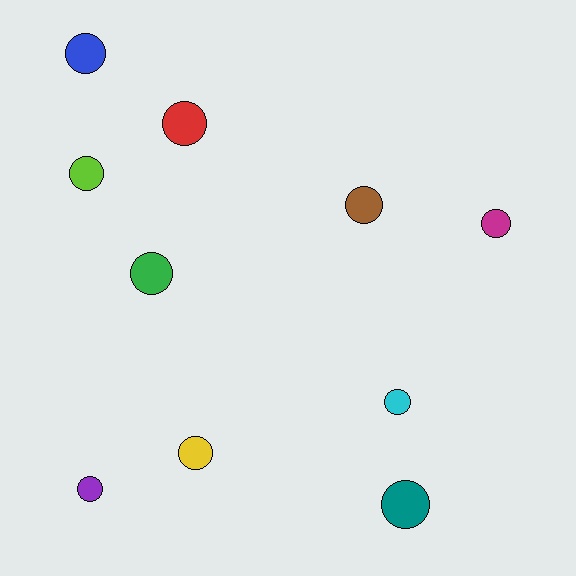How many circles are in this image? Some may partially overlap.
There are 10 circles.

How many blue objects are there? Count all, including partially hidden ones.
There is 1 blue object.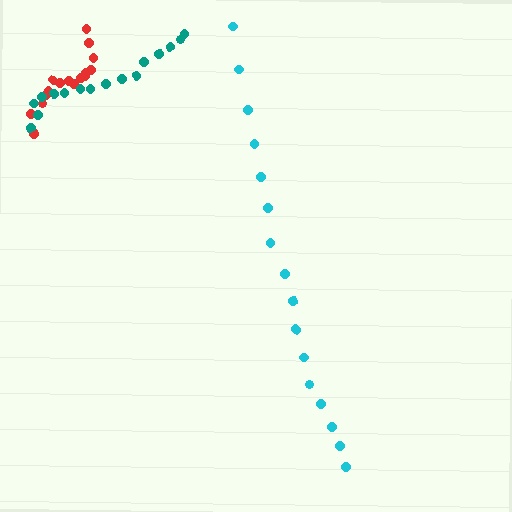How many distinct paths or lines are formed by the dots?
There are 3 distinct paths.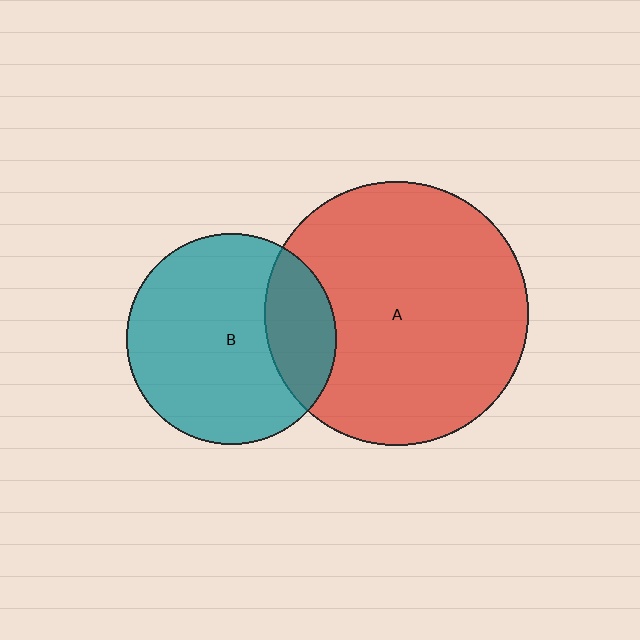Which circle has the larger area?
Circle A (red).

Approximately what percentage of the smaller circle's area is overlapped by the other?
Approximately 25%.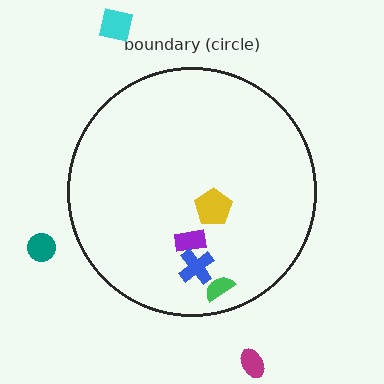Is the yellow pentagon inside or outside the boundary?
Inside.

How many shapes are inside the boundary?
4 inside, 3 outside.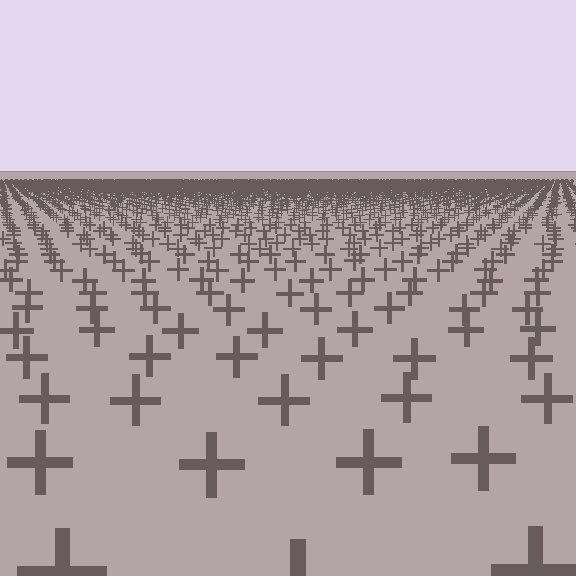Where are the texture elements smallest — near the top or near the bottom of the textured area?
Near the top.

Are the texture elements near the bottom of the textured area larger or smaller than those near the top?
Larger. Near the bottom, elements are closer to the viewer and appear at a bigger on-screen size.